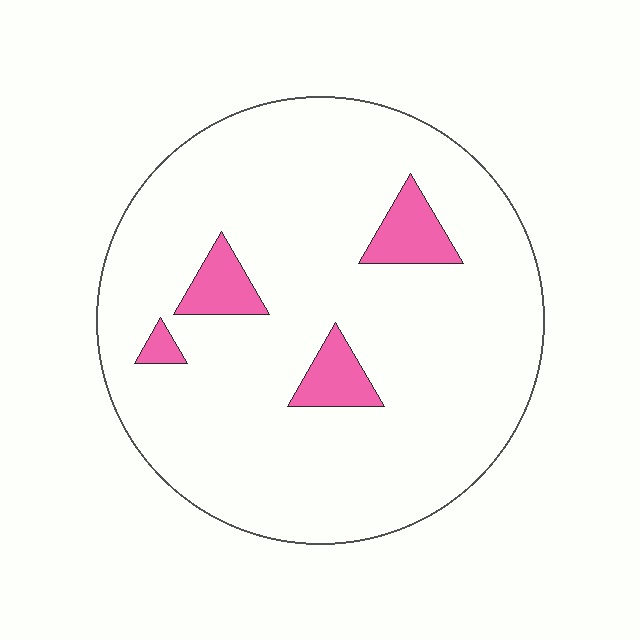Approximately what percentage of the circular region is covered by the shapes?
Approximately 10%.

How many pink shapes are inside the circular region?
4.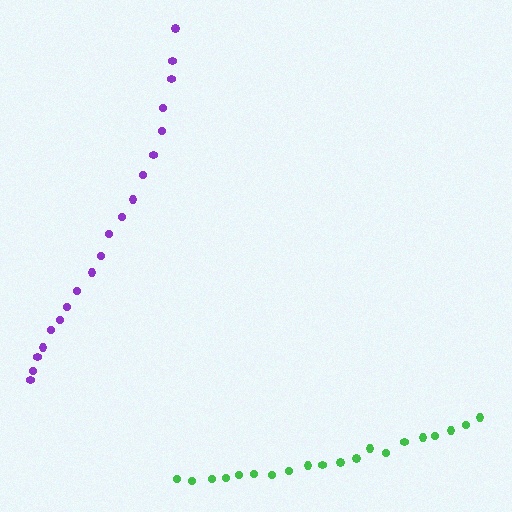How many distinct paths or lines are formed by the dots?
There are 2 distinct paths.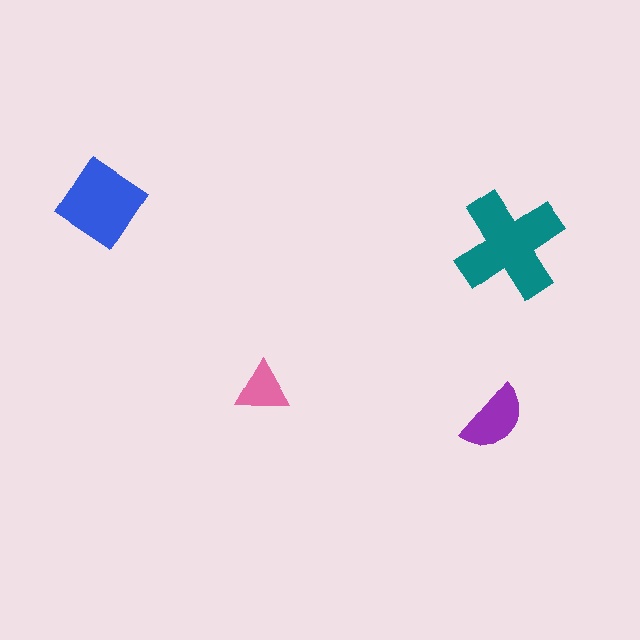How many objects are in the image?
There are 4 objects in the image.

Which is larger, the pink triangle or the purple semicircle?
The purple semicircle.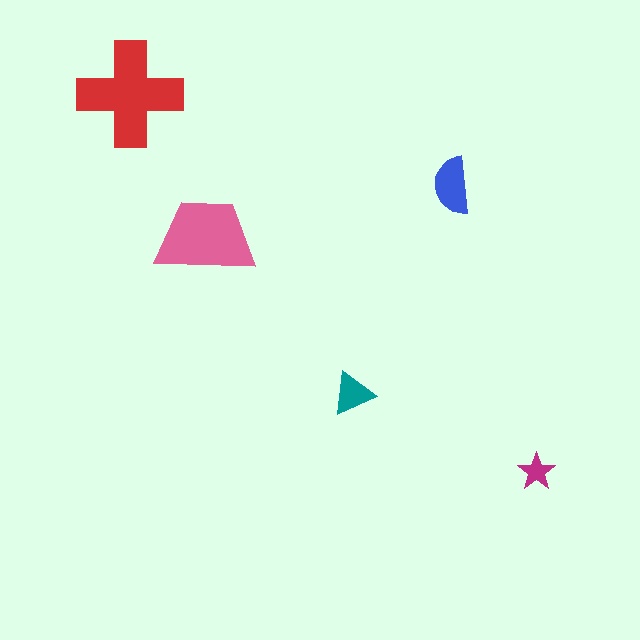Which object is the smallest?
The magenta star.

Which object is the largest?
The red cross.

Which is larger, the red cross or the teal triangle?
The red cross.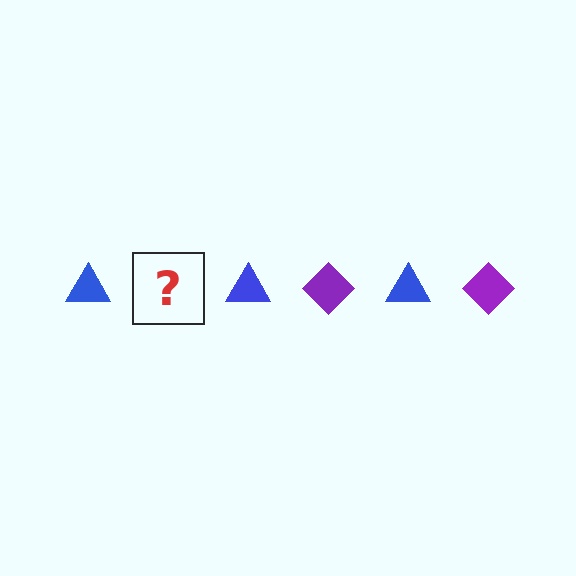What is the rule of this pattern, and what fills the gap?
The rule is that the pattern alternates between blue triangle and purple diamond. The gap should be filled with a purple diamond.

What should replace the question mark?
The question mark should be replaced with a purple diamond.